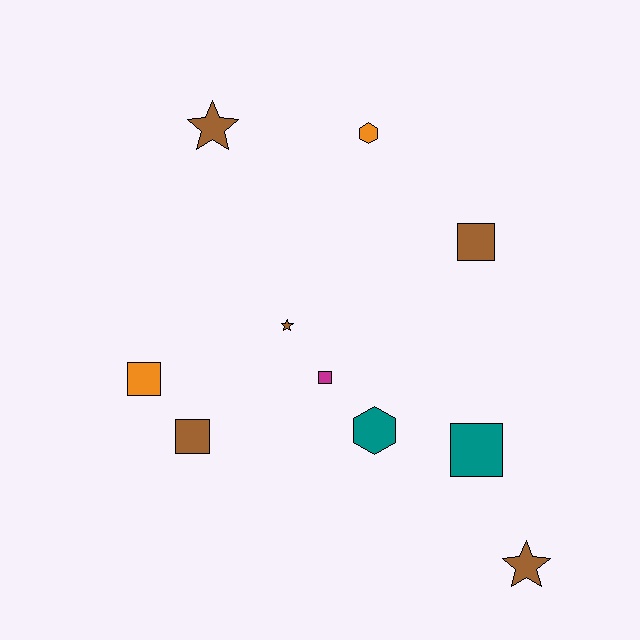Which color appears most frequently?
Brown, with 5 objects.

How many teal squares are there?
There is 1 teal square.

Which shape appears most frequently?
Square, with 5 objects.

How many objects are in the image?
There are 10 objects.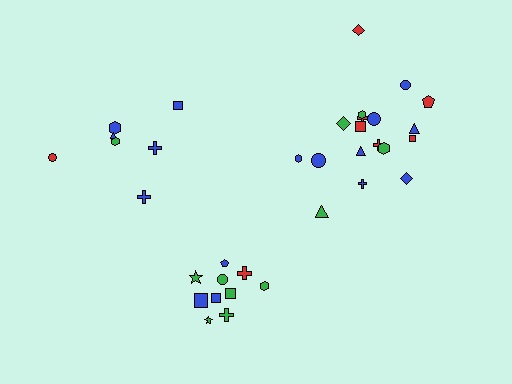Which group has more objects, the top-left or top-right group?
The top-right group.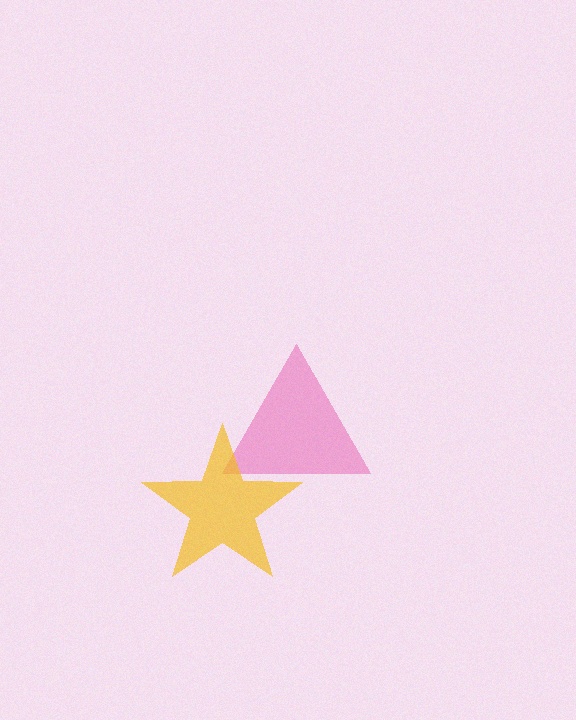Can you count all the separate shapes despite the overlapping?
Yes, there are 2 separate shapes.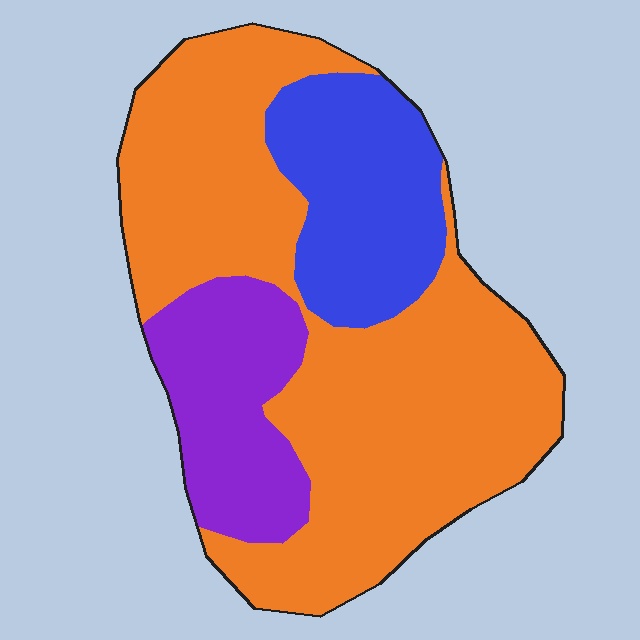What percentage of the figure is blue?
Blue takes up about one fifth (1/5) of the figure.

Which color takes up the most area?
Orange, at roughly 65%.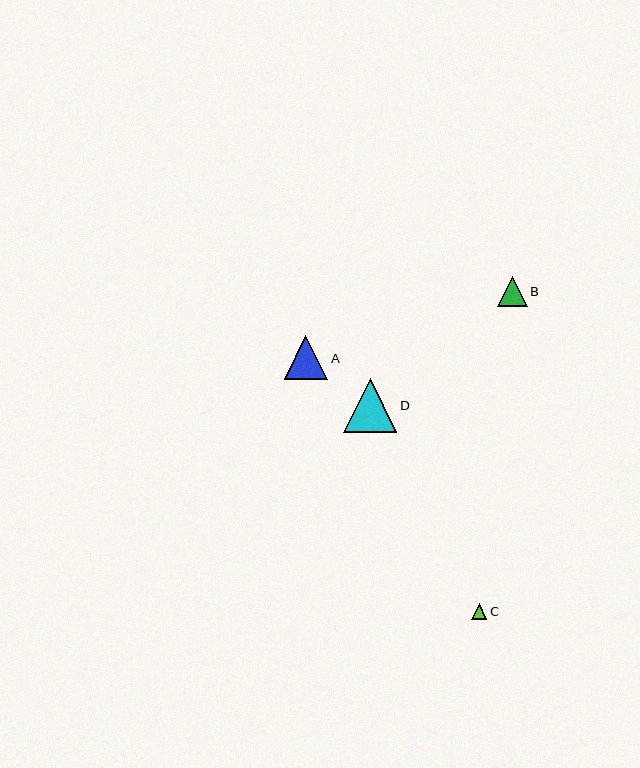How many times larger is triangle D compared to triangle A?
Triangle D is approximately 1.2 times the size of triangle A.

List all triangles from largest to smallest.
From largest to smallest: D, A, B, C.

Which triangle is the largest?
Triangle D is the largest with a size of approximately 54 pixels.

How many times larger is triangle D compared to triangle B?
Triangle D is approximately 1.8 times the size of triangle B.